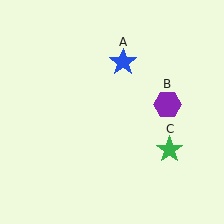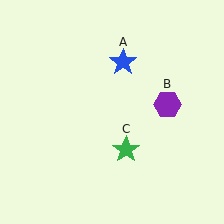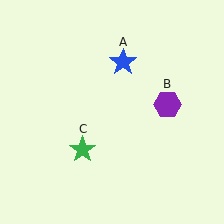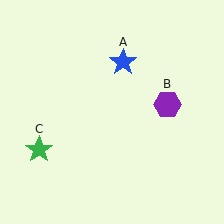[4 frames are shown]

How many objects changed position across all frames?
1 object changed position: green star (object C).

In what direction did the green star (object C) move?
The green star (object C) moved left.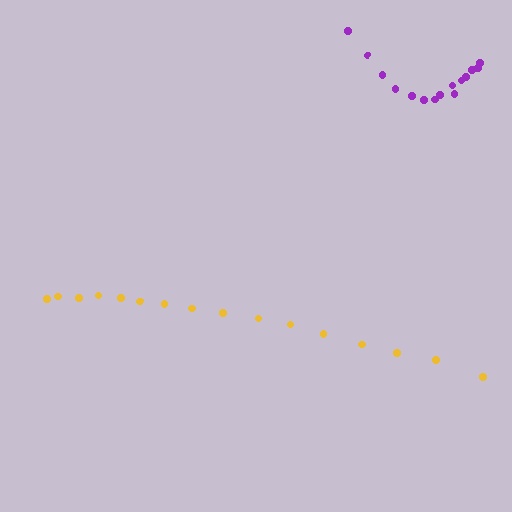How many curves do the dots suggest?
There are 2 distinct paths.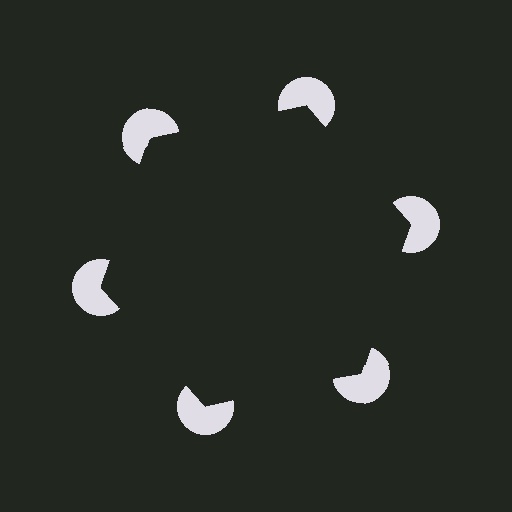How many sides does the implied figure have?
6 sides.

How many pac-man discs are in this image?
There are 6 — one at each vertex of the illusory hexagon.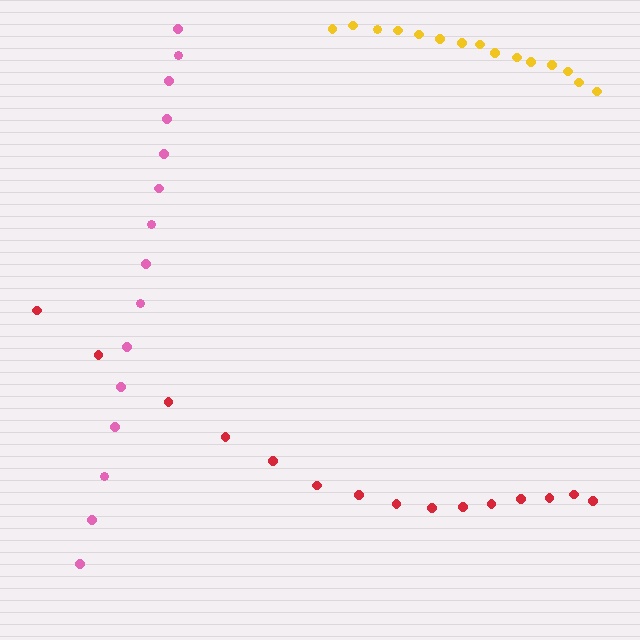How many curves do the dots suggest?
There are 3 distinct paths.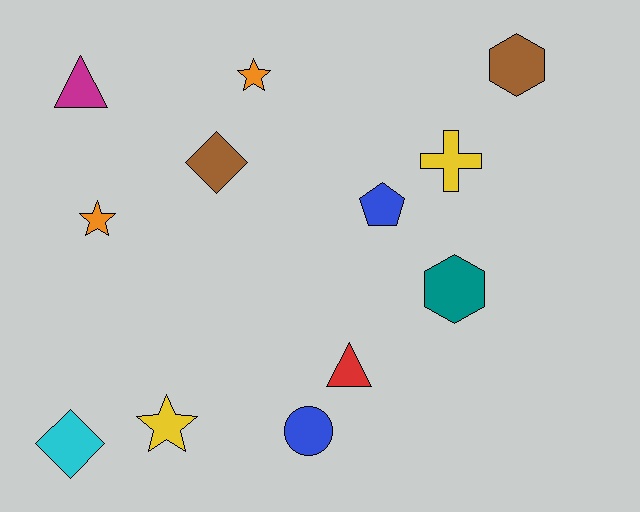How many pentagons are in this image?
There is 1 pentagon.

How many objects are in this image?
There are 12 objects.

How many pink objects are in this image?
There are no pink objects.